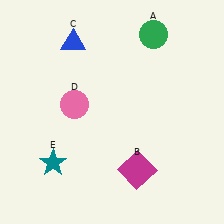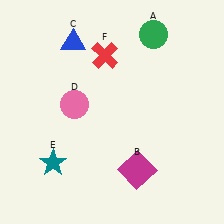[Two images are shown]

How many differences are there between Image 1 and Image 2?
There is 1 difference between the two images.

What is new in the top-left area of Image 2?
A red cross (F) was added in the top-left area of Image 2.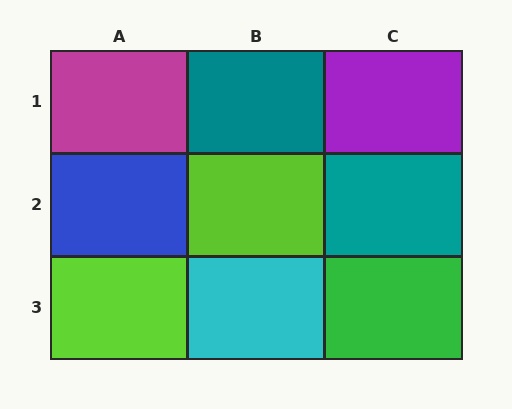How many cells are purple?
1 cell is purple.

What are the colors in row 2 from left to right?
Blue, lime, teal.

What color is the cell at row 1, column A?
Magenta.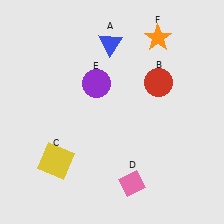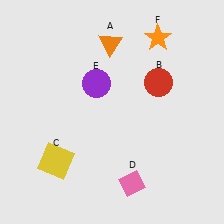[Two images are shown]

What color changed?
The triangle (A) changed from blue in Image 1 to orange in Image 2.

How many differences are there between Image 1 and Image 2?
There is 1 difference between the two images.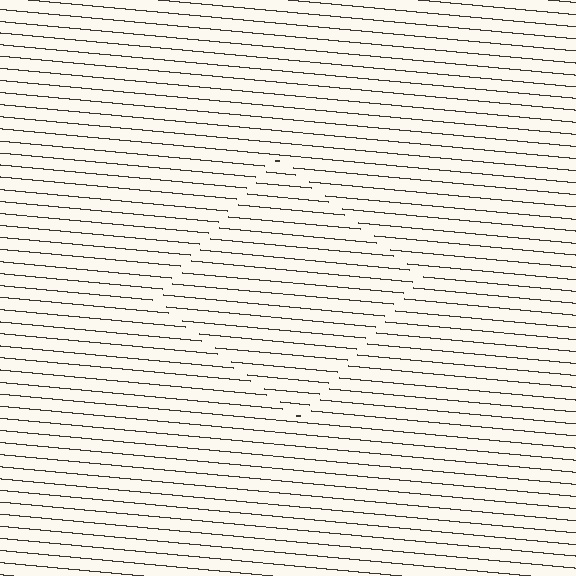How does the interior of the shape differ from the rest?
The interior of the shape contains the same grating, shifted by half a period — the contour is defined by the phase discontinuity where line-ends from the inner and outer gratings abut.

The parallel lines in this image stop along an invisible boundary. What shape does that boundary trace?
An illusory square. The interior of the shape contains the same grating, shifted by half a period — the contour is defined by the phase discontinuity where line-ends from the inner and outer gratings abut.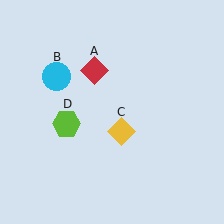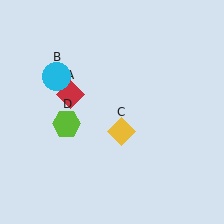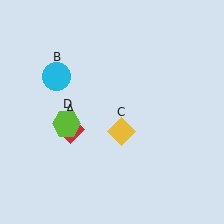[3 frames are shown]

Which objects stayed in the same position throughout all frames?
Cyan circle (object B) and yellow diamond (object C) and lime hexagon (object D) remained stationary.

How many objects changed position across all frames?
1 object changed position: red diamond (object A).